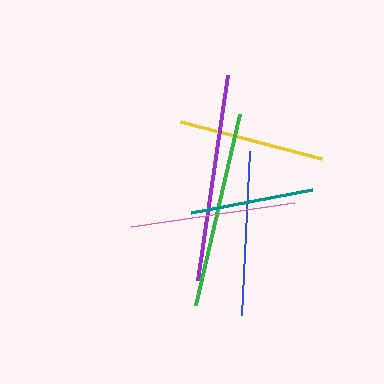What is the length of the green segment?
The green segment is approximately 196 pixels long.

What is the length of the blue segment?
The blue segment is approximately 164 pixels long.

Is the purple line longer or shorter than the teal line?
The purple line is longer than the teal line.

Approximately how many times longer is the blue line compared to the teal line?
The blue line is approximately 1.3 times the length of the teal line.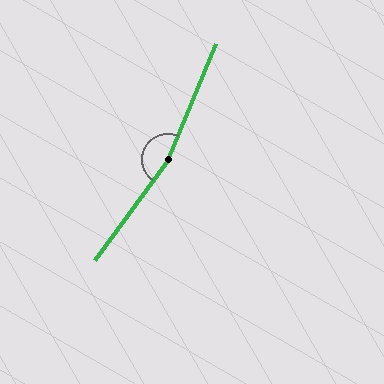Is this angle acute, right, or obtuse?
It is obtuse.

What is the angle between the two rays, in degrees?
Approximately 167 degrees.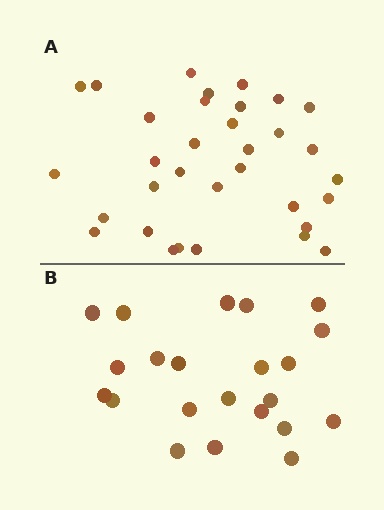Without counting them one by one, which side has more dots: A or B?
Region A (the top region) has more dots.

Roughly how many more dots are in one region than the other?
Region A has roughly 12 or so more dots than region B.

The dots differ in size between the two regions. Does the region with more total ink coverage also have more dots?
No. Region B has more total ink coverage because its dots are larger, but region A actually contains more individual dots. Total area can be misleading — the number of items is what matters here.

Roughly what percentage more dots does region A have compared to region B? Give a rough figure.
About 50% more.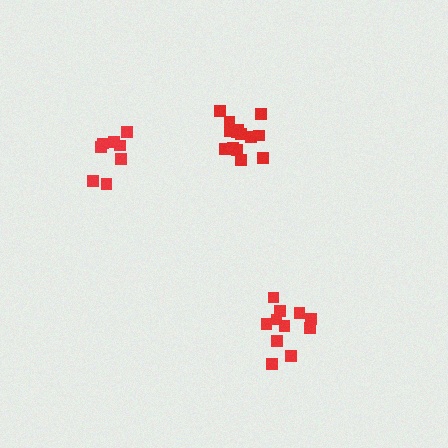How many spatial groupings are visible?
There are 3 spatial groupings.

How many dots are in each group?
Group 1: 14 dots, Group 2: 11 dots, Group 3: 8 dots (33 total).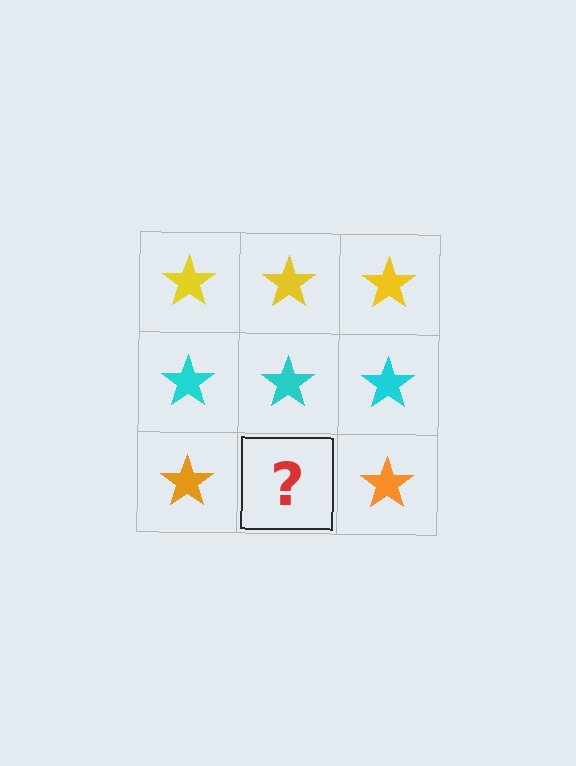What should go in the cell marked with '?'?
The missing cell should contain an orange star.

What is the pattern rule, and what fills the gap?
The rule is that each row has a consistent color. The gap should be filled with an orange star.